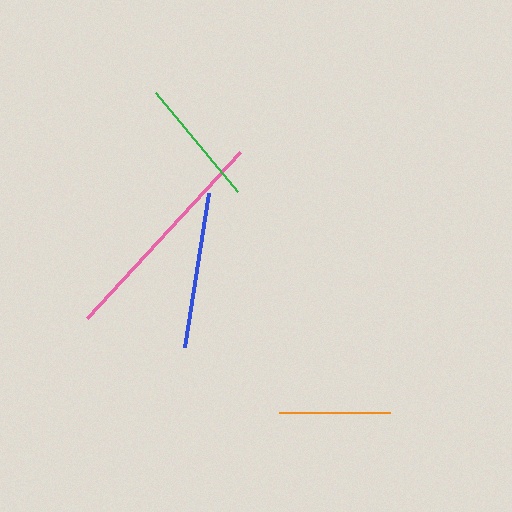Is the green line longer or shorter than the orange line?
The green line is longer than the orange line.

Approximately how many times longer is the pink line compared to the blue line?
The pink line is approximately 1.5 times the length of the blue line.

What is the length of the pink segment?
The pink segment is approximately 226 pixels long.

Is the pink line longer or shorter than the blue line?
The pink line is longer than the blue line.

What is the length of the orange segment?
The orange segment is approximately 111 pixels long.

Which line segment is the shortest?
The orange line is the shortest at approximately 111 pixels.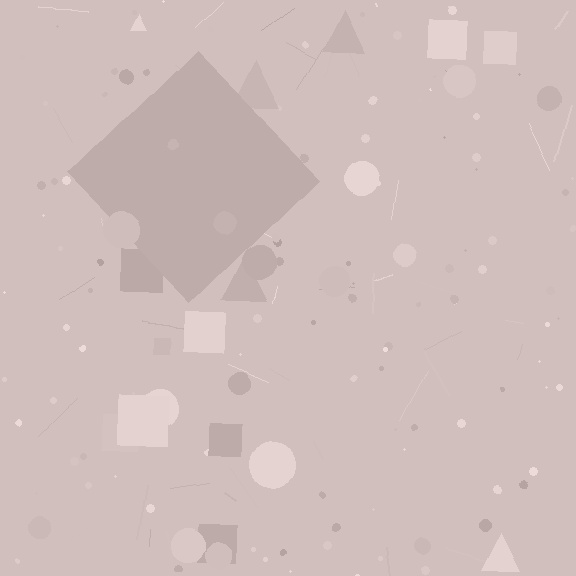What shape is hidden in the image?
A diamond is hidden in the image.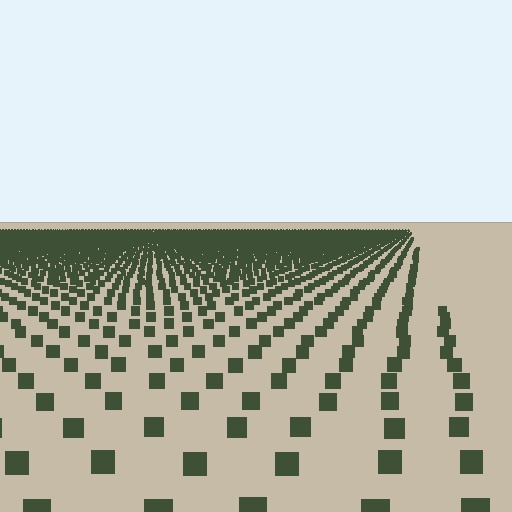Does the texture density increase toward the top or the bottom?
Density increases toward the top.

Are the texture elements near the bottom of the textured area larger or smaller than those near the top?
Larger. Near the bottom, elements are closer to the viewer and appear at a bigger on-screen size.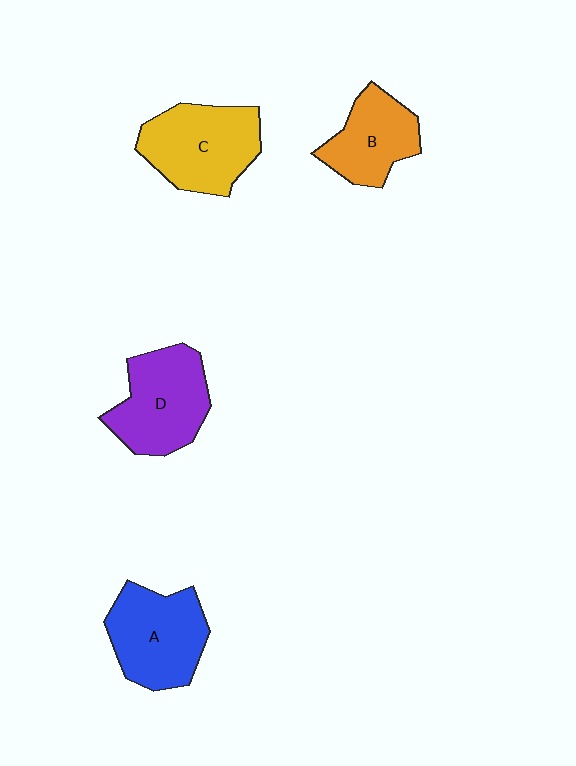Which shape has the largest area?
Shape C (yellow).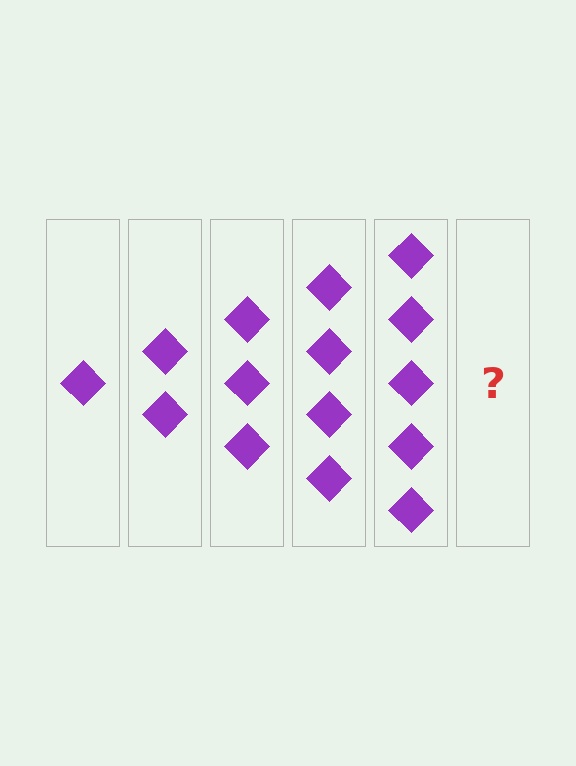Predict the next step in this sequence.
The next step is 6 diamonds.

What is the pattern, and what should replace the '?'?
The pattern is that each step adds one more diamond. The '?' should be 6 diamonds.